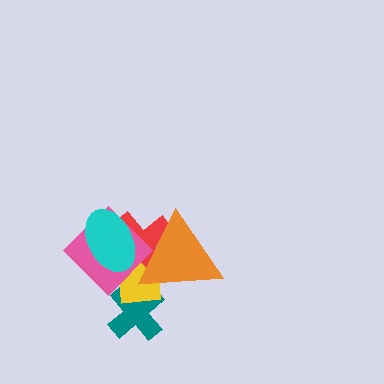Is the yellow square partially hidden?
Yes, it is partially covered by another shape.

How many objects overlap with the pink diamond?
4 objects overlap with the pink diamond.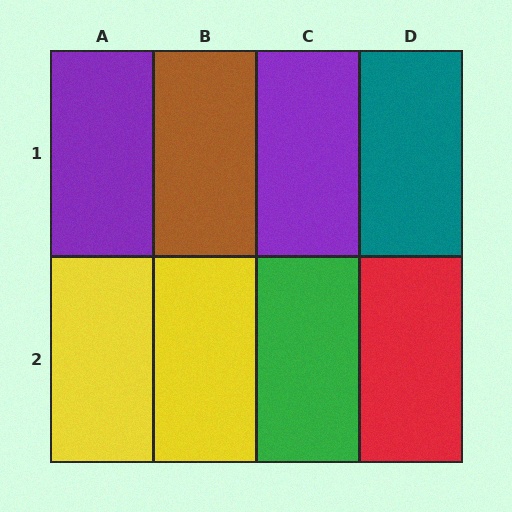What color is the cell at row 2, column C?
Green.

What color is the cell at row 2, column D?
Red.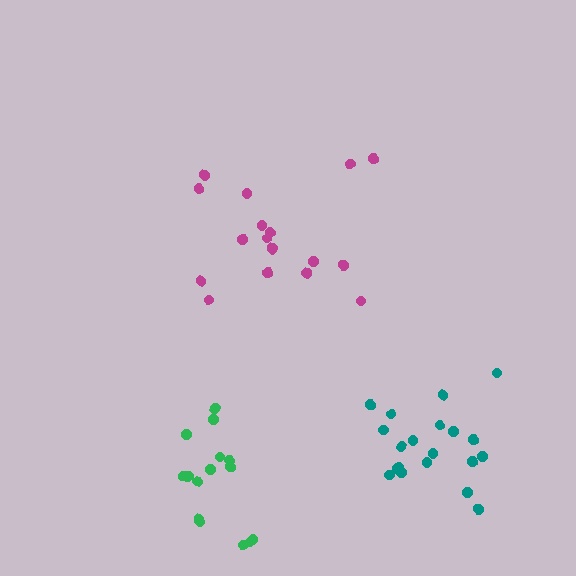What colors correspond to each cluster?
The clusters are colored: magenta, green, teal.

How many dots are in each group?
Group 1: 18 dots, Group 2: 15 dots, Group 3: 20 dots (53 total).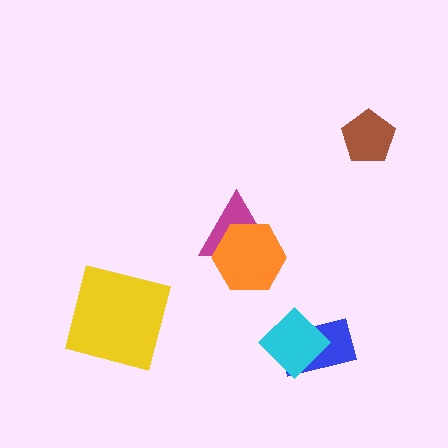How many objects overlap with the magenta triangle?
1 object overlaps with the magenta triangle.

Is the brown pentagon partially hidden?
No, no other shape covers it.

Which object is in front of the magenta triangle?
The orange hexagon is in front of the magenta triangle.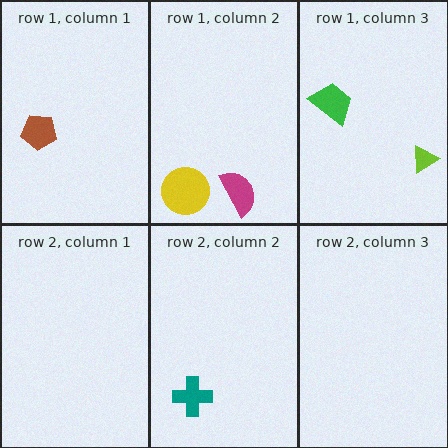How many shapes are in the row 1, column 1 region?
1.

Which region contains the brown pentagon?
The row 1, column 1 region.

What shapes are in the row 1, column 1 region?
The brown pentagon.